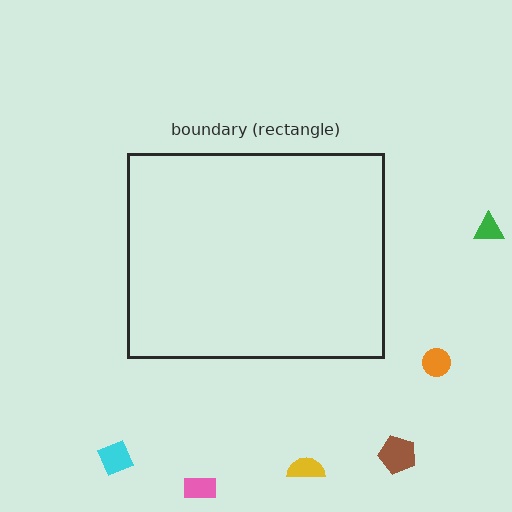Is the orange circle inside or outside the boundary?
Outside.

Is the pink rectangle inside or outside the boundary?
Outside.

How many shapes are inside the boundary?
0 inside, 6 outside.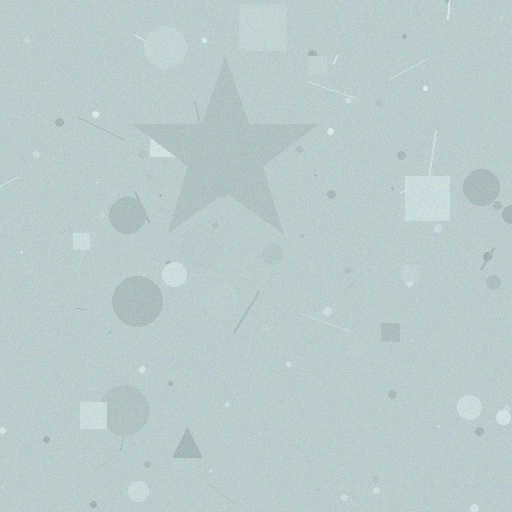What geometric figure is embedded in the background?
A star is embedded in the background.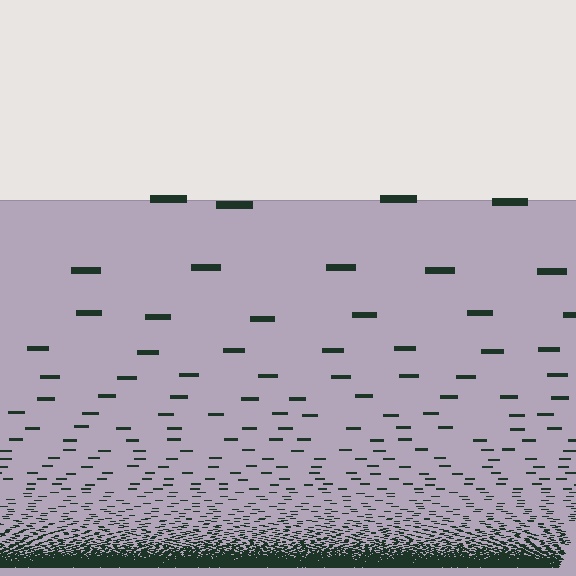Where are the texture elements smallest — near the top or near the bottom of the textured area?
Near the bottom.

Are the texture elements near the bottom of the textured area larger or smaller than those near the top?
Smaller. The gradient is inverted — elements near the bottom are smaller and denser.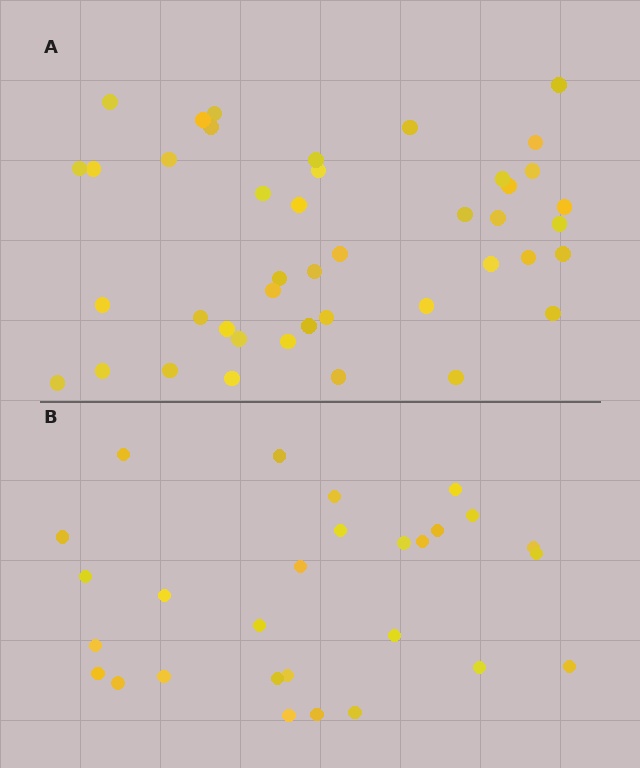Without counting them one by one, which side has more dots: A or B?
Region A (the top region) has more dots.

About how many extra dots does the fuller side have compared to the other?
Region A has approximately 15 more dots than region B.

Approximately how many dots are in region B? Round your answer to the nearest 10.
About 30 dots. (The exact count is 28, which rounds to 30.)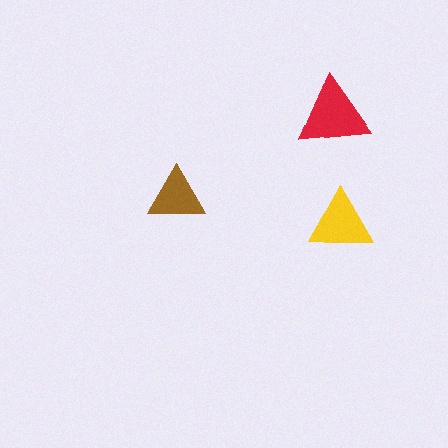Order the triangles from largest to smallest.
the red one, the yellow one, the brown one.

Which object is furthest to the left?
The brown triangle is leftmost.